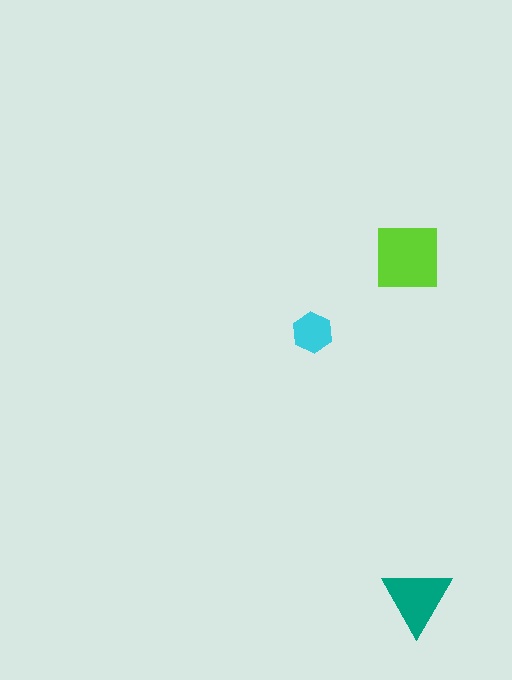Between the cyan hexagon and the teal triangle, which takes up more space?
The teal triangle.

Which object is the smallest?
The cyan hexagon.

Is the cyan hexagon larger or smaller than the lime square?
Smaller.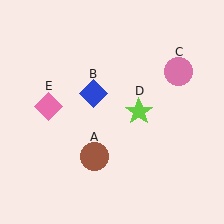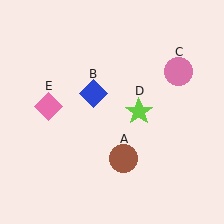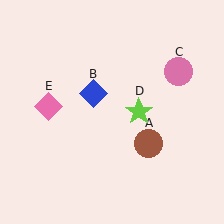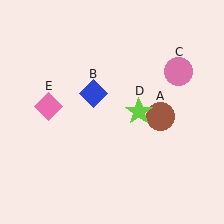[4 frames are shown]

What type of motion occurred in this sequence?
The brown circle (object A) rotated counterclockwise around the center of the scene.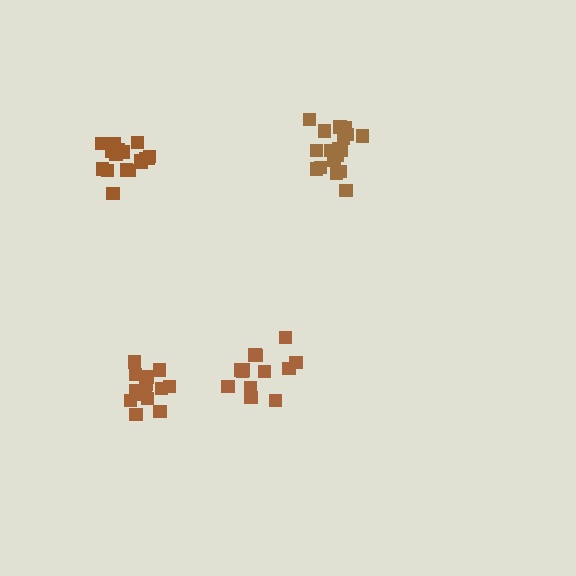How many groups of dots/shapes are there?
There are 4 groups.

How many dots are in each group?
Group 1: 18 dots, Group 2: 17 dots, Group 3: 16 dots, Group 4: 13 dots (64 total).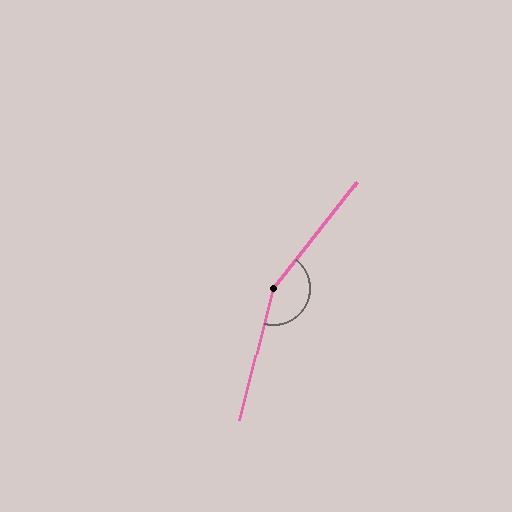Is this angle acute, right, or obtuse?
It is obtuse.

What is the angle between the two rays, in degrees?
Approximately 155 degrees.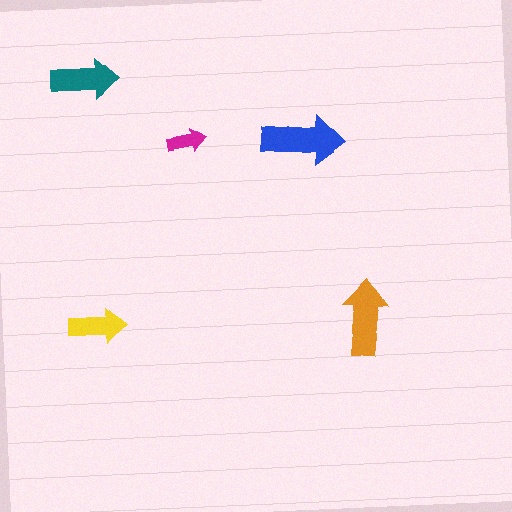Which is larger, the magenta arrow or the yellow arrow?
The yellow one.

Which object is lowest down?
The orange arrow is bottommost.